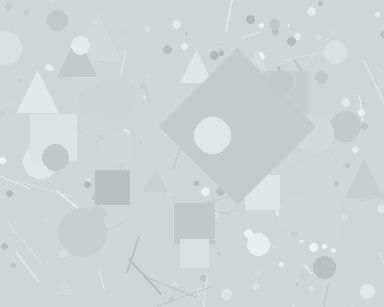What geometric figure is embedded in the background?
A diamond is embedded in the background.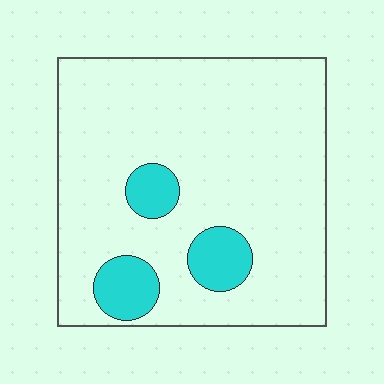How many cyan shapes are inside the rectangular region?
3.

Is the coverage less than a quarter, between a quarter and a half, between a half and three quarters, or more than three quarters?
Less than a quarter.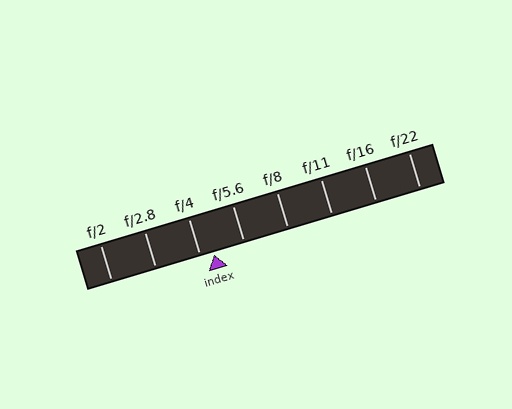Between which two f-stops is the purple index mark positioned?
The index mark is between f/4 and f/5.6.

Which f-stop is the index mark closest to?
The index mark is closest to f/4.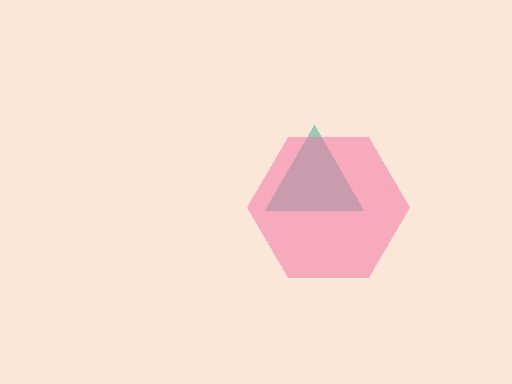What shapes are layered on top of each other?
The layered shapes are: a teal triangle, a pink hexagon.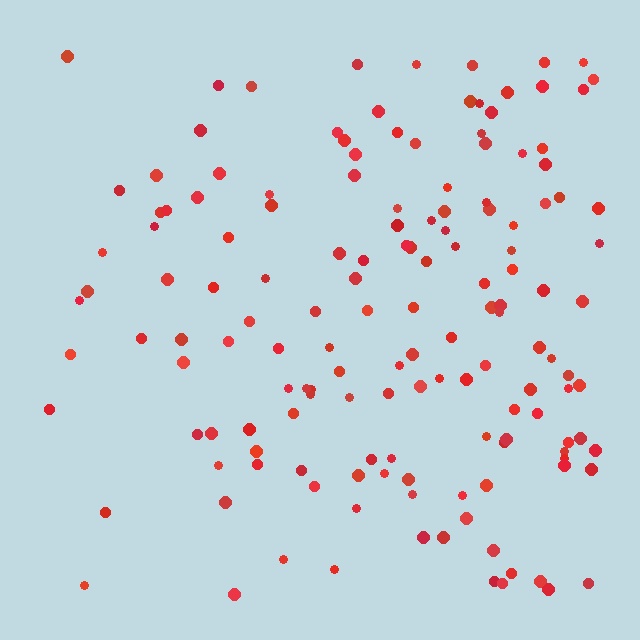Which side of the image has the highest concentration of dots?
The right.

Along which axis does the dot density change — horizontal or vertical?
Horizontal.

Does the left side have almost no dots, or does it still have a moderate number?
Still a moderate number, just noticeably fewer than the right.